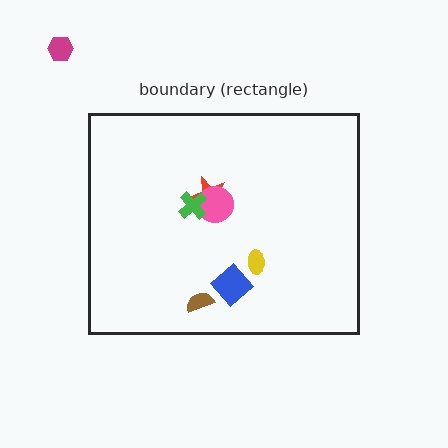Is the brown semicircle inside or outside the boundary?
Inside.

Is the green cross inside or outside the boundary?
Inside.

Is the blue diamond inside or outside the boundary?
Inside.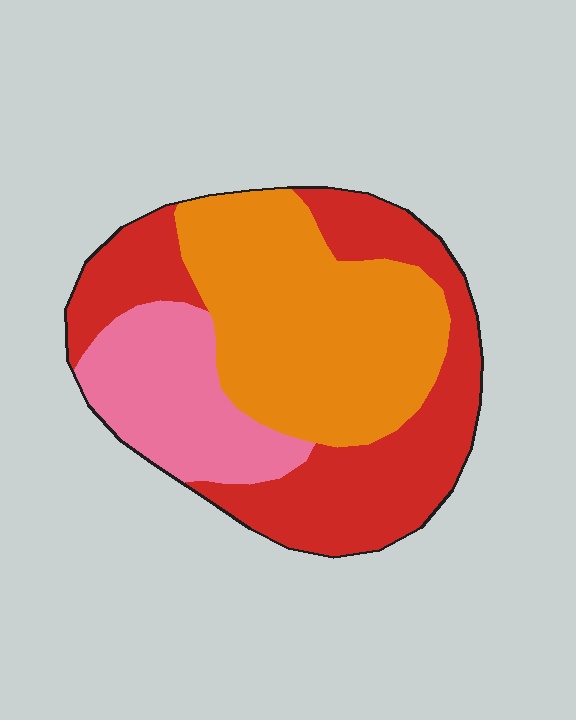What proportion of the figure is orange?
Orange takes up about two fifths (2/5) of the figure.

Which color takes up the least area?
Pink, at roughly 20%.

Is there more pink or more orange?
Orange.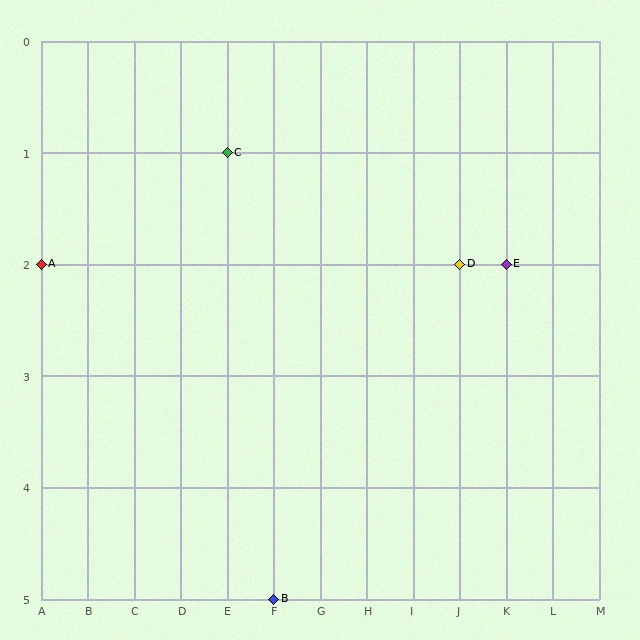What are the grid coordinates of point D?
Point D is at grid coordinates (J, 2).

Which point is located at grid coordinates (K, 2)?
Point E is at (K, 2).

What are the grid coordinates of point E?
Point E is at grid coordinates (K, 2).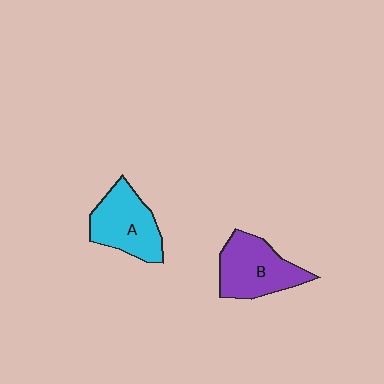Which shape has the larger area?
Shape B (purple).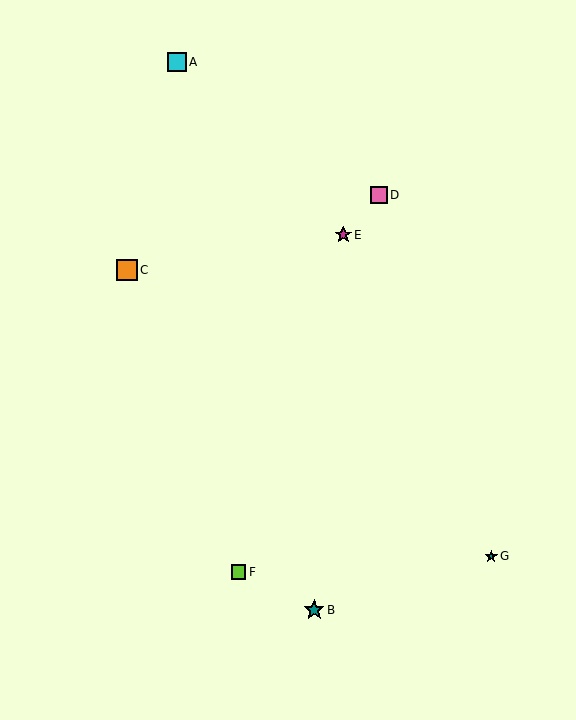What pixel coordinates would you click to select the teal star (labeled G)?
Click at (491, 556) to select the teal star G.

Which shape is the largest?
The orange square (labeled C) is the largest.